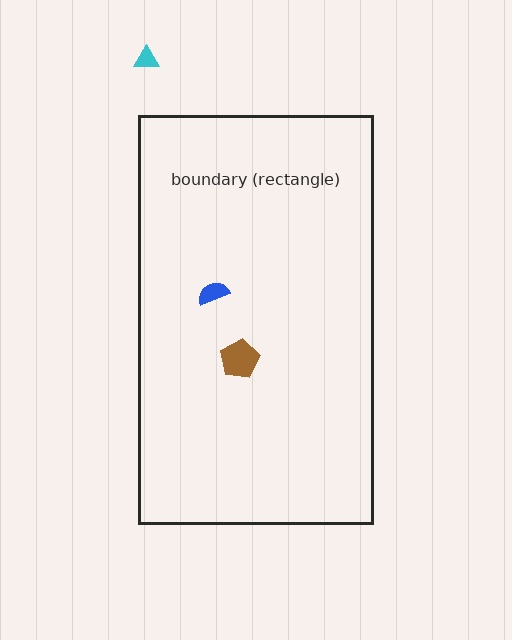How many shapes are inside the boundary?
2 inside, 1 outside.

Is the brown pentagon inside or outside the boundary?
Inside.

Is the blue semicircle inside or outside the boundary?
Inside.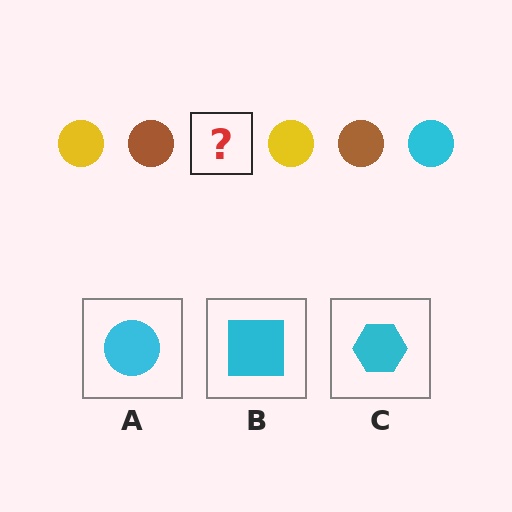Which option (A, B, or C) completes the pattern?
A.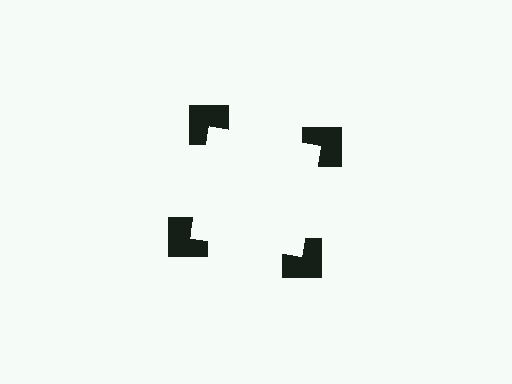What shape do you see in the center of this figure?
An illusory square — its edges are inferred from the aligned wedge cuts in the notched squares, not physically drawn.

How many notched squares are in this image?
There are 4 — one at each vertex of the illusory square.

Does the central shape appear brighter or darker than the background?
It typically appears slightly brighter than the background, even though no actual brightness change is drawn.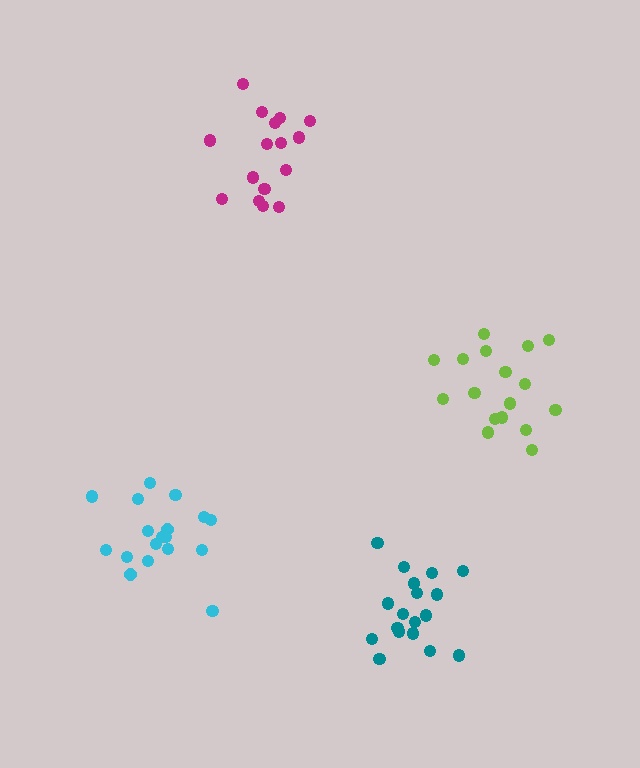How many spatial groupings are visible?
There are 4 spatial groupings.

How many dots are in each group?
Group 1: 17 dots, Group 2: 18 dots, Group 3: 17 dots, Group 4: 18 dots (70 total).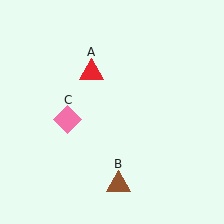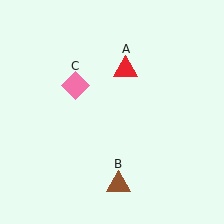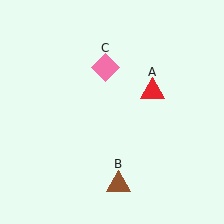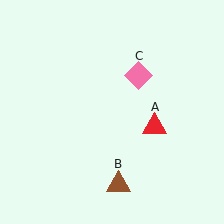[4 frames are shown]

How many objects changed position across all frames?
2 objects changed position: red triangle (object A), pink diamond (object C).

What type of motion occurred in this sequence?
The red triangle (object A), pink diamond (object C) rotated clockwise around the center of the scene.